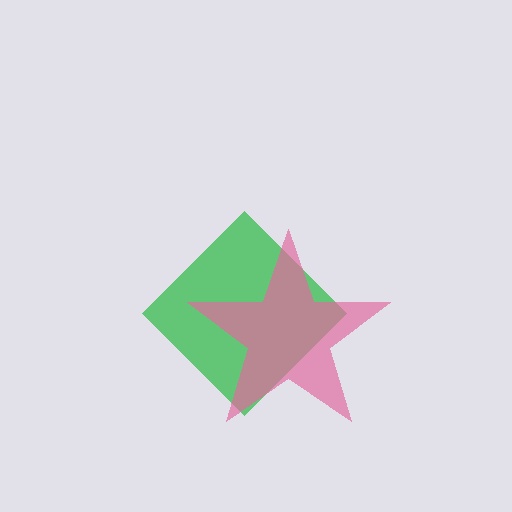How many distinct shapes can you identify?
There are 2 distinct shapes: a green diamond, a pink star.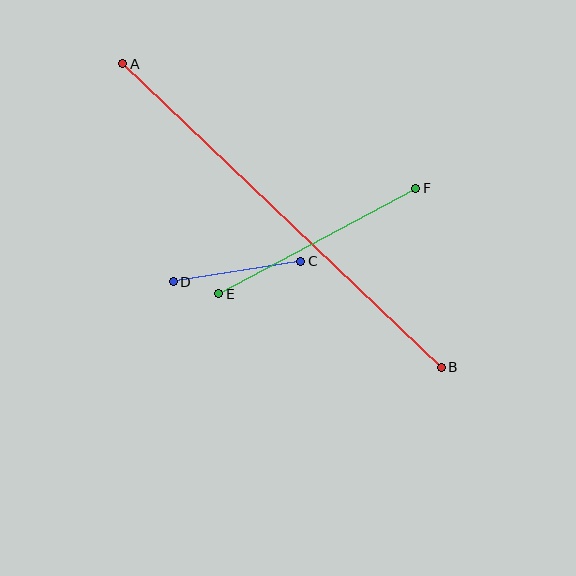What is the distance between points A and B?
The distance is approximately 440 pixels.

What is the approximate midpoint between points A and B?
The midpoint is at approximately (282, 215) pixels.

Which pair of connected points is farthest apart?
Points A and B are farthest apart.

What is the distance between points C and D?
The distance is approximately 129 pixels.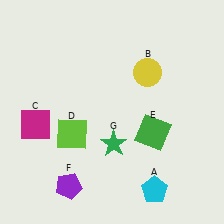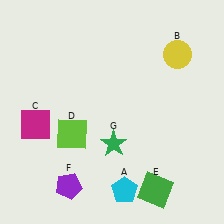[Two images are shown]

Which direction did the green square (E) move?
The green square (E) moved down.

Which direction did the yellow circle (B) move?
The yellow circle (B) moved right.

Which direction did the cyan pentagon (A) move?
The cyan pentagon (A) moved left.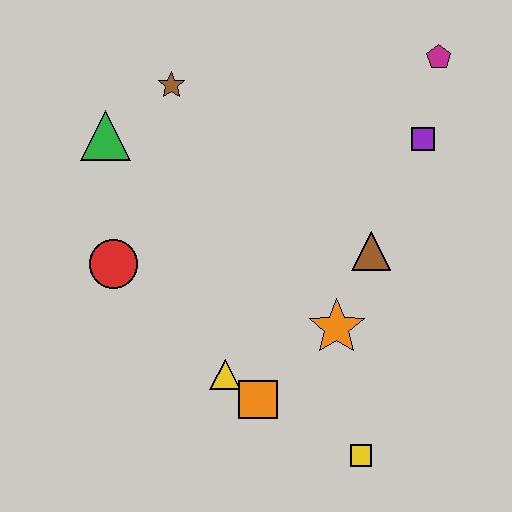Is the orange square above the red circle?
No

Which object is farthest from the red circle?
The magenta pentagon is farthest from the red circle.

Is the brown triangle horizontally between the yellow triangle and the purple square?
Yes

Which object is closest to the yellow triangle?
The orange square is closest to the yellow triangle.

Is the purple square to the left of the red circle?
No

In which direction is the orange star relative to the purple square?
The orange star is below the purple square.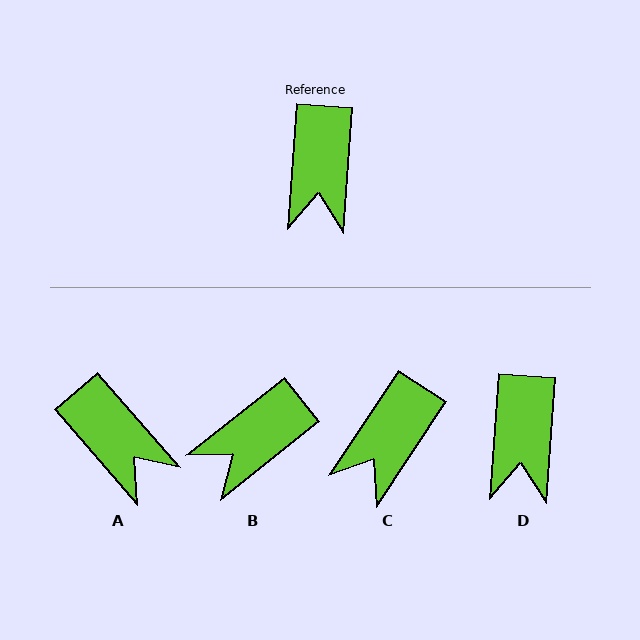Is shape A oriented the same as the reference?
No, it is off by about 45 degrees.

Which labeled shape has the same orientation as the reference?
D.